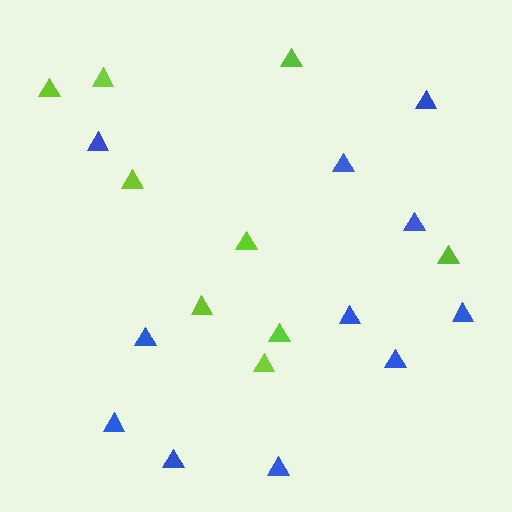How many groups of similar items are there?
There are 2 groups: one group of lime triangles (9) and one group of blue triangles (11).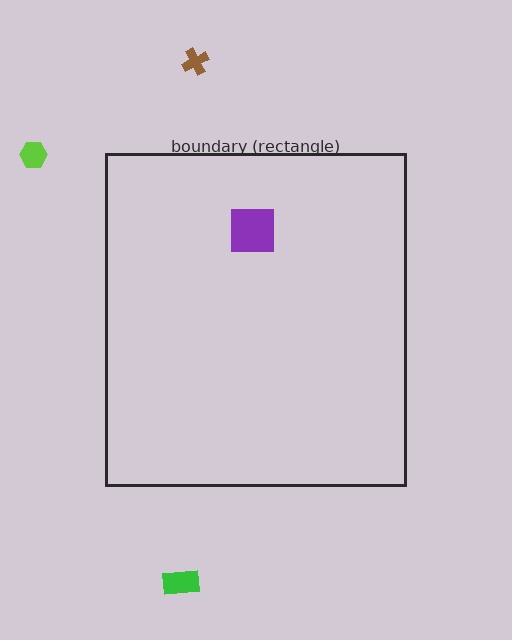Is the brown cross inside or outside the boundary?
Outside.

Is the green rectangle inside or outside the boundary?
Outside.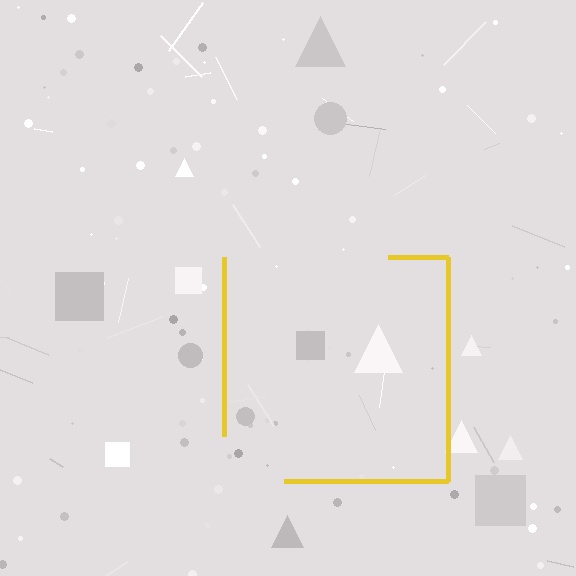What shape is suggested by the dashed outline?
The dashed outline suggests a square.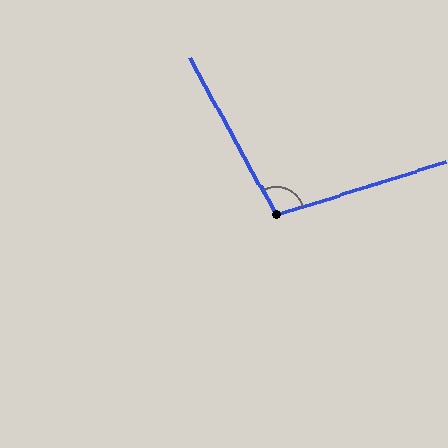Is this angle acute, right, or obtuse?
It is obtuse.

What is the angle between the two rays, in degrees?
Approximately 101 degrees.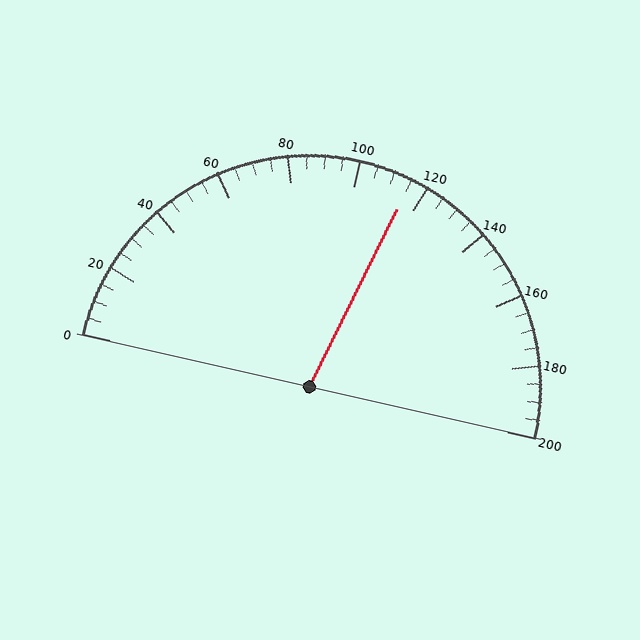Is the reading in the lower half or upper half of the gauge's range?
The reading is in the upper half of the range (0 to 200).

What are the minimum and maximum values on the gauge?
The gauge ranges from 0 to 200.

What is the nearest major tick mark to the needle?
The nearest major tick mark is 120.